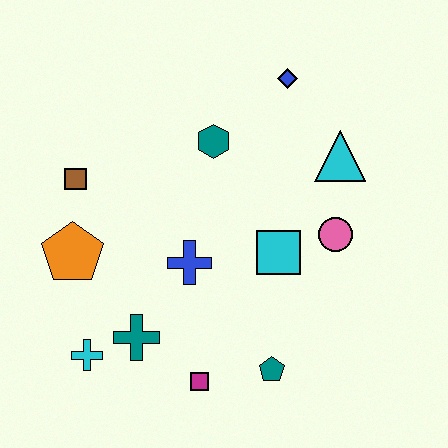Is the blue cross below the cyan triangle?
Yes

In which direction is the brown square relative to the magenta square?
The brown square is above the magenta square.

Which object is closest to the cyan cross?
The teal cross is closest to the cyan cross.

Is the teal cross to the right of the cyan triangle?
No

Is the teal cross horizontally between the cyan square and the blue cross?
No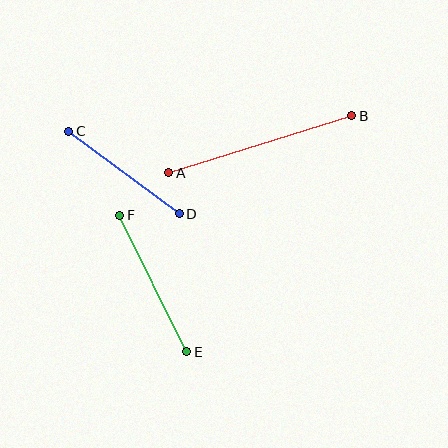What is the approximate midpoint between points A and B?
The midpoint is at approximately (260, 144) pixels.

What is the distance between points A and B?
The distance is approximately 192 pixels.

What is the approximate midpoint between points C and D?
The midpoint is at approximately (124, 173) pixels.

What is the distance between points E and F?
The distance is approximately 152 pixels.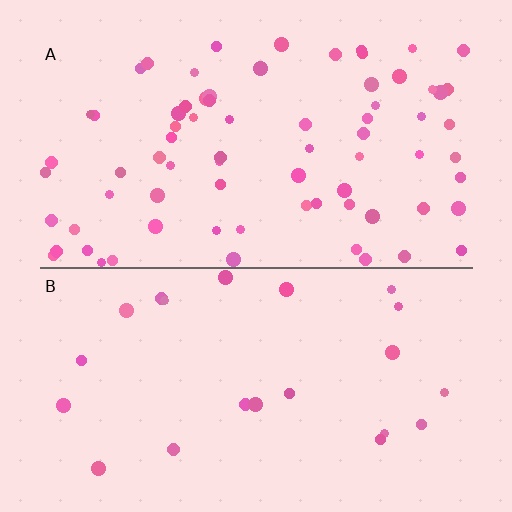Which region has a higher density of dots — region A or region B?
A (the top).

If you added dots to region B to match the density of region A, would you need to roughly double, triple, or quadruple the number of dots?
Approximately triple.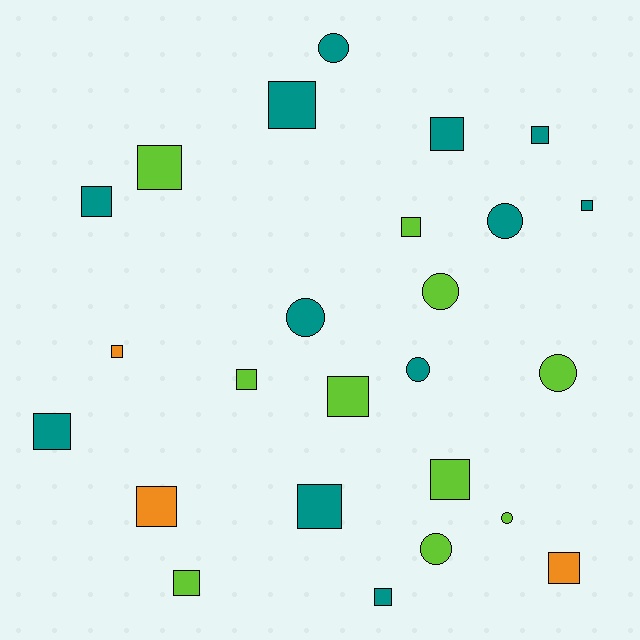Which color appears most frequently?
Teal, with 12 objects.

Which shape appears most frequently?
Square, with 17 objects.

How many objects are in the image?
There are 25 objects.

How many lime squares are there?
There are 6 lime squares.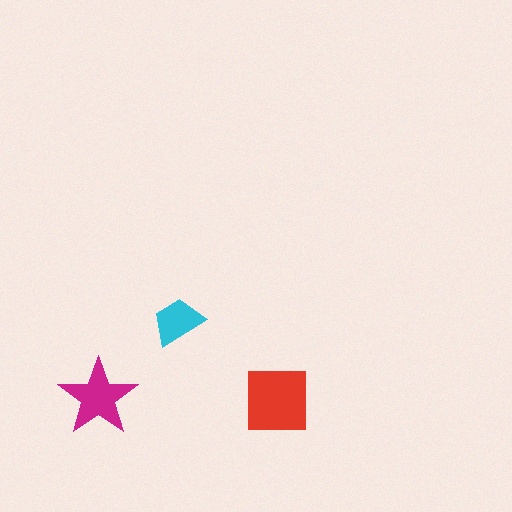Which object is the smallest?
The cyan trapezoid.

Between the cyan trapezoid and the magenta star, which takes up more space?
The magenta star.